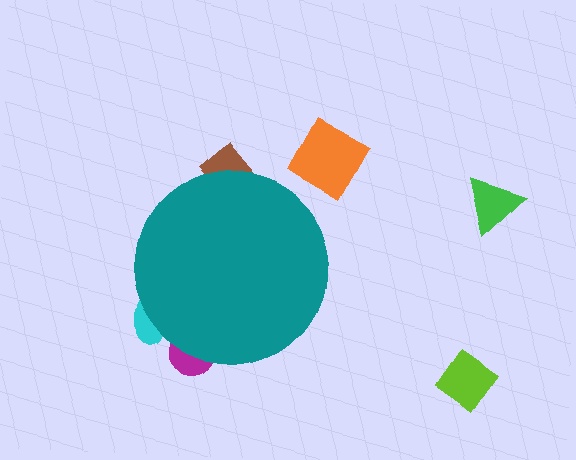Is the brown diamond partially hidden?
Yes, the brown diamond is partially hidden behind the teal circle.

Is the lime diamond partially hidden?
No, the lime diamond is fully visible.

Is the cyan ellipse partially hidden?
Yes, the cyan ellipse is partially hidden behind the teal circle.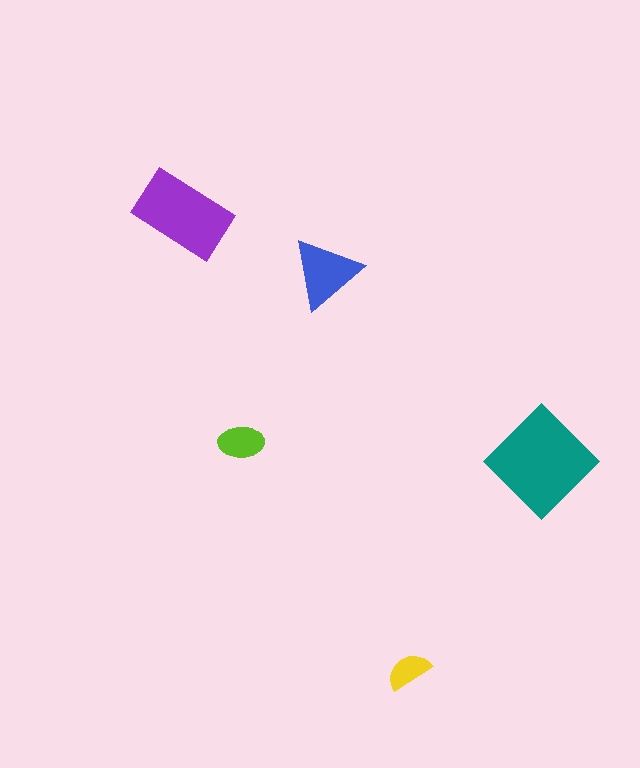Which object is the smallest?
The yellow semicircle.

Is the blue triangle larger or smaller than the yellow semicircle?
Larger.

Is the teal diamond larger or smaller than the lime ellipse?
Larger.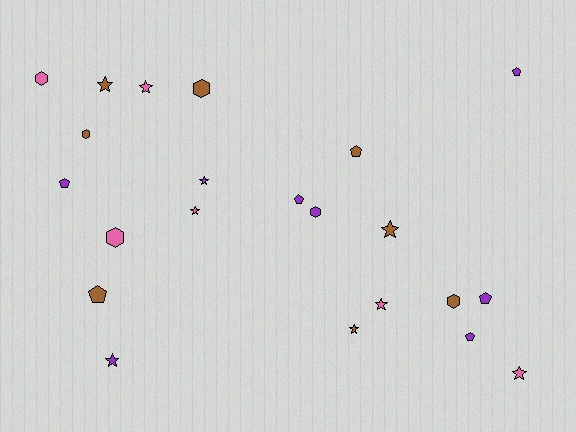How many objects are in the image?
There are 22 objects.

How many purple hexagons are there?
There is 1 purple hexagon.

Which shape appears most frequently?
Star, with 9 objects.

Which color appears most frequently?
Purple, with 8 objects.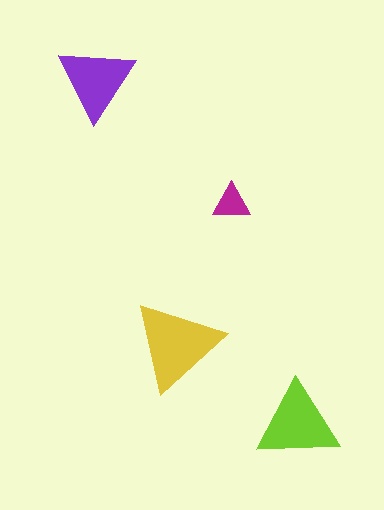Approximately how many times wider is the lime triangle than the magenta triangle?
About 2 times wider.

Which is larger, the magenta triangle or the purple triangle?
The purple one.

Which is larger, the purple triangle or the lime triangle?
The lime one.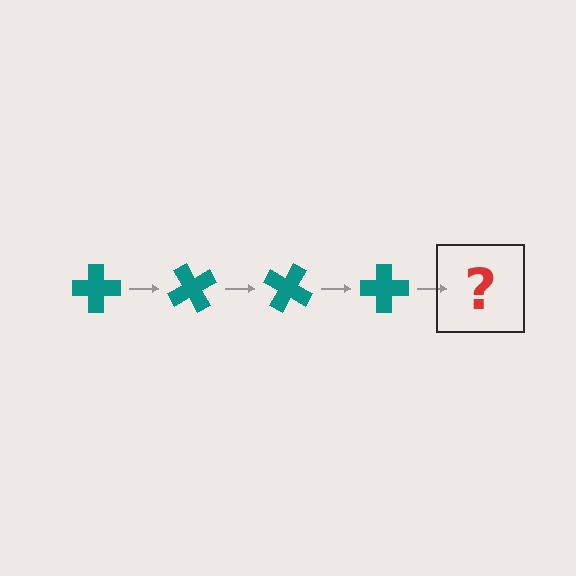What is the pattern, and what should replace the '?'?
The pattern is that the cross rotates 60 degrees each step. The '?' should be a teal cross rotated 240 degrees.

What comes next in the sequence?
The next element should be a teal cross rotated 240 degrees.